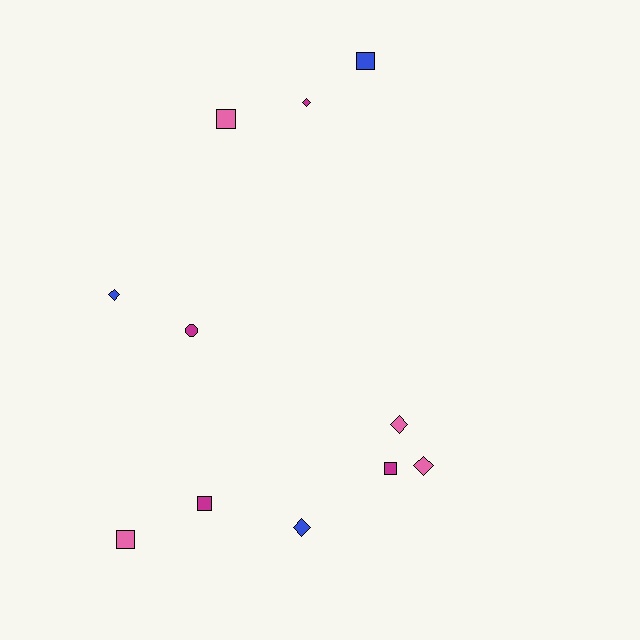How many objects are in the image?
There are 11 objects.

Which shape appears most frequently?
Square, with 5 objects.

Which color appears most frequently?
Pink, with 4 objects.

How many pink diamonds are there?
There are 2 pink diamonds.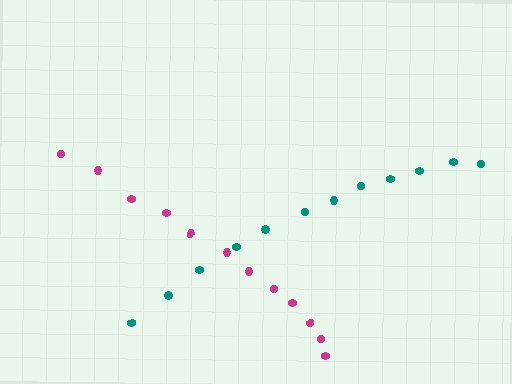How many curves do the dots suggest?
There are 2 distinct paths.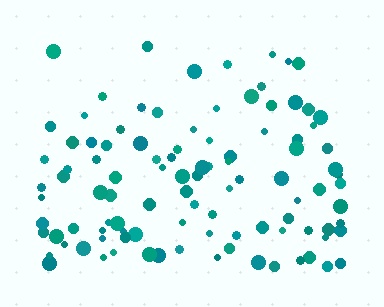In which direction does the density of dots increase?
From top to bottom, with the bottom side densest.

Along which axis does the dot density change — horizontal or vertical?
Vertical.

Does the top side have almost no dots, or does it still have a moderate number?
Still a moderate number, just noticeably fewer than the bottom.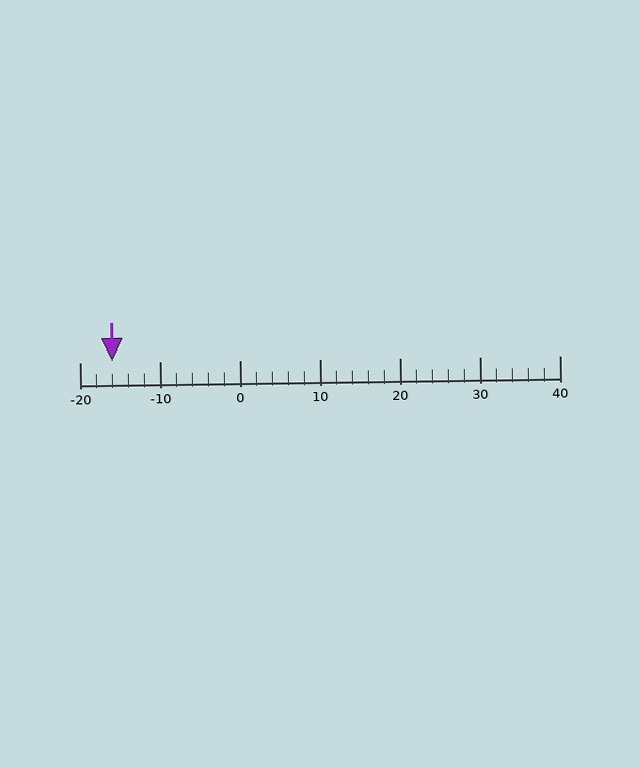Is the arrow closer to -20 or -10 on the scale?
The arrow is closer to -20.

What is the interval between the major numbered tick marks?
The major tick marks are spaced 10 units apart.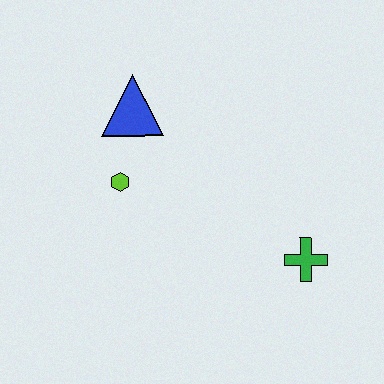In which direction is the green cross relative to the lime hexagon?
The green cross is to the right of the lime hexagon.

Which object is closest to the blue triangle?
The lime hexagon is closest to the blue triangle.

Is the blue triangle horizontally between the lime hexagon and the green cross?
Yes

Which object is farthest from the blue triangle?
The green cross is farthest from the blue triangle.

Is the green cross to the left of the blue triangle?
No